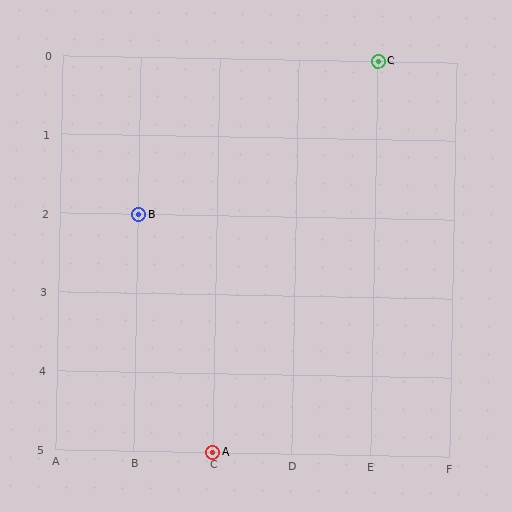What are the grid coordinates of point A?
Point A is at grid coordinates (C, 5).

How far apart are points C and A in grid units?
Points C and A are 2 columns and 5 rows apart (about 5.4 grid units diagonally).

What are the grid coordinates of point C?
Point C is at grid coordinates (E, 0).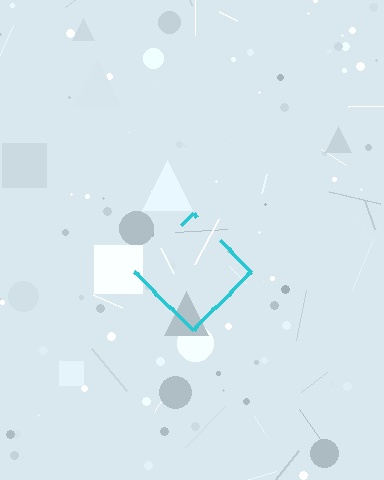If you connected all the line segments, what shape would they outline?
They would outline a diamond.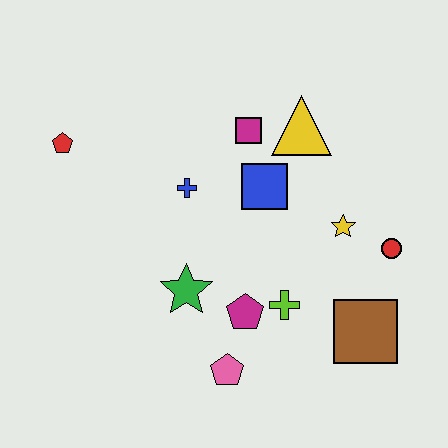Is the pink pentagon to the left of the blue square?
Yes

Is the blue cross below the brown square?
No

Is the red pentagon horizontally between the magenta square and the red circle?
No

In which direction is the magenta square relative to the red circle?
The magenta square is to the left of the red circle.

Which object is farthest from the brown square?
The red pentagon is farthest from the brown square.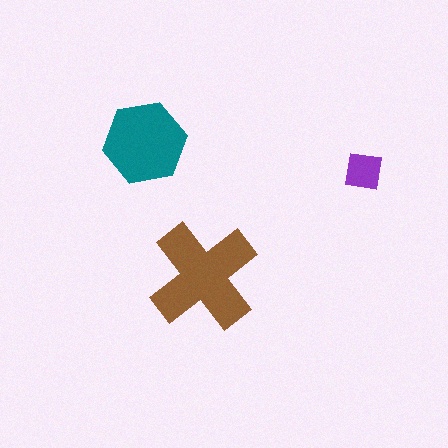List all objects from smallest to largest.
The purple square, the teal hexagon, the brown cross.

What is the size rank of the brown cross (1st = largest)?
1st.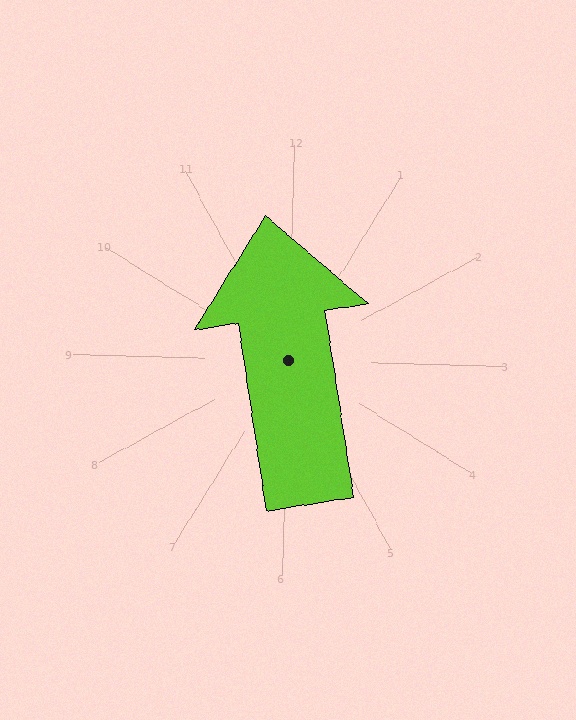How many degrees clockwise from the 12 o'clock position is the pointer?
Approximately 350 degrees.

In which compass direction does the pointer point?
North.